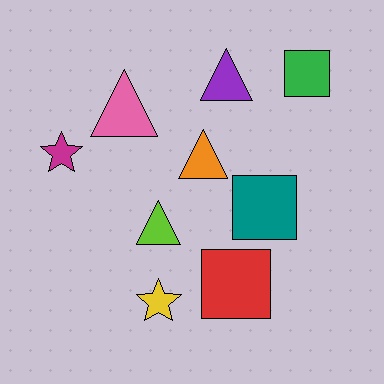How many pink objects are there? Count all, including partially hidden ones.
There is 1 pink object.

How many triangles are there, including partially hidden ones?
There are 4 triangles.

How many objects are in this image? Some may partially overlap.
There are 9 objects.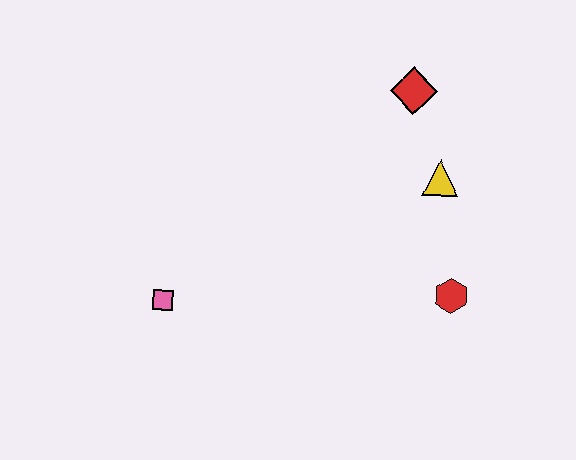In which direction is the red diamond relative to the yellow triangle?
The red diamond is above the yellow triangle.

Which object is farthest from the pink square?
The red diamond is farthest from the pink square.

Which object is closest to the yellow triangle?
The red diamond is closest to the yellow triangle.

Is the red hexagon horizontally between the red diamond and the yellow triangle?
No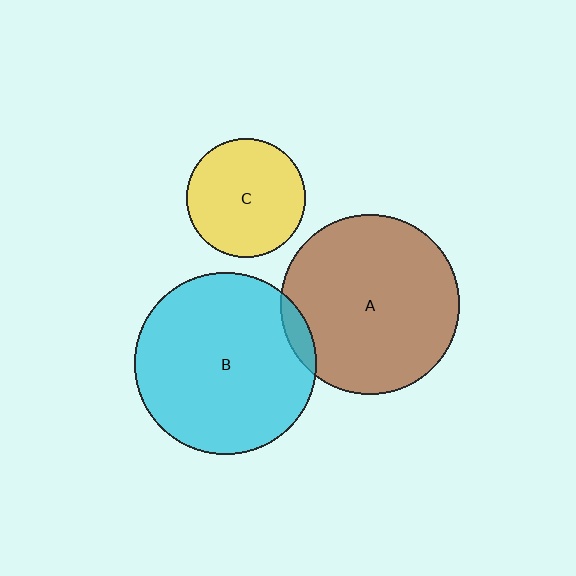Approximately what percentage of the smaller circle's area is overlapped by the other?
Approximately 5%.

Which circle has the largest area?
Circle B (cyan).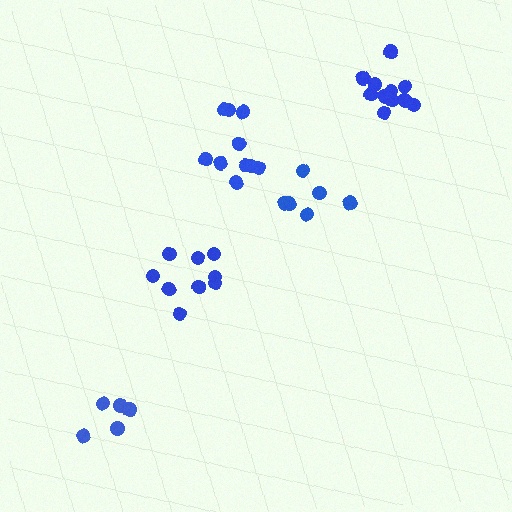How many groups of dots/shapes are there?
There are 5 groups.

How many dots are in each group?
Group 1: 11 dots, Group 2: 5 dots, Group 3: 9 dots, Group 4: 6 dots, Group 5: 10 dots (41 total).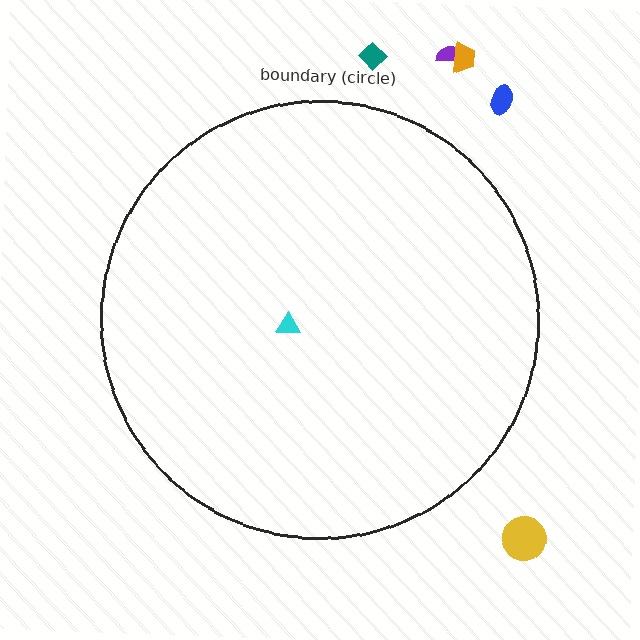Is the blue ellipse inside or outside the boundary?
Outside.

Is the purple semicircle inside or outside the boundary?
Outside.